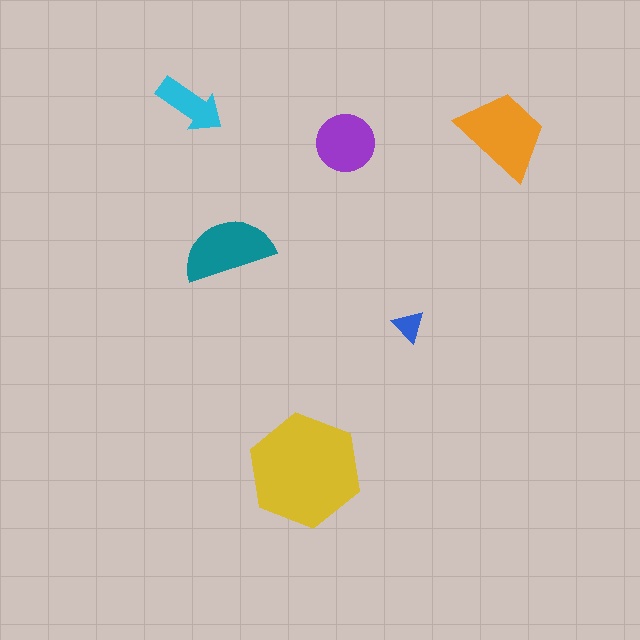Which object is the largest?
The yellow hexagon.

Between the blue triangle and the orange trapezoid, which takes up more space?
The orange trapezoid.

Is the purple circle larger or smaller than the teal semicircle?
Smaller.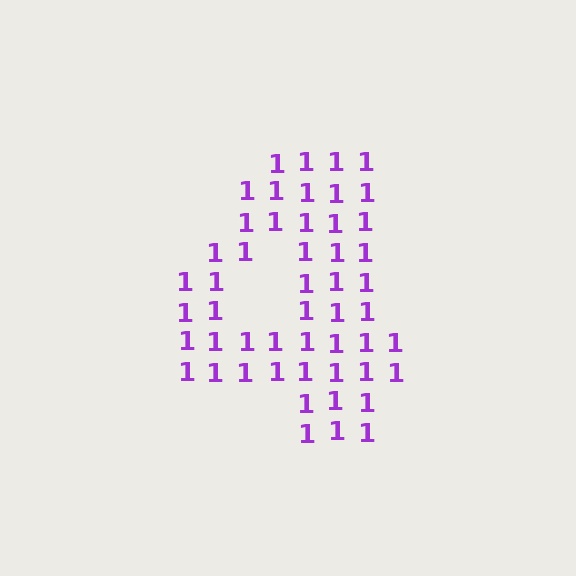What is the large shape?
The large shape is the digit 4.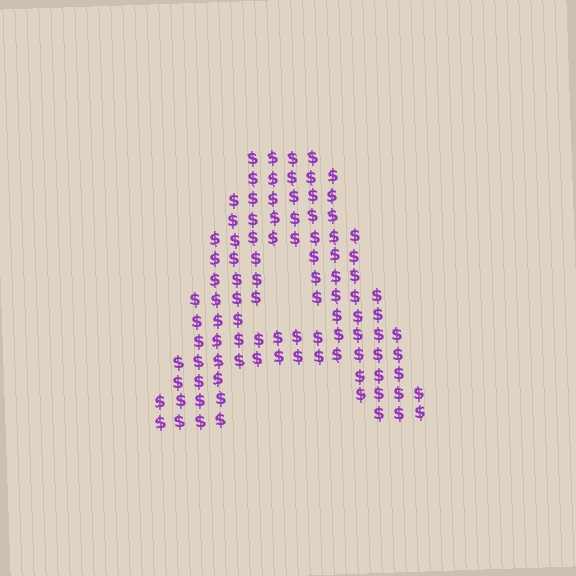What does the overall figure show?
The overall figure shows the letter A.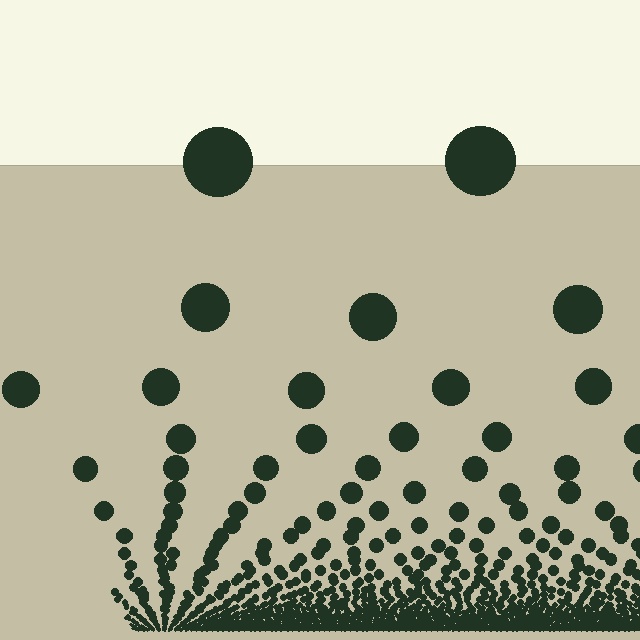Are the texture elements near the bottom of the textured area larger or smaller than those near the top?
Smaller. The gradient is inverted — elements near the bottom are smaller and denser.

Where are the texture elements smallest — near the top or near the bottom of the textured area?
Near the bottom.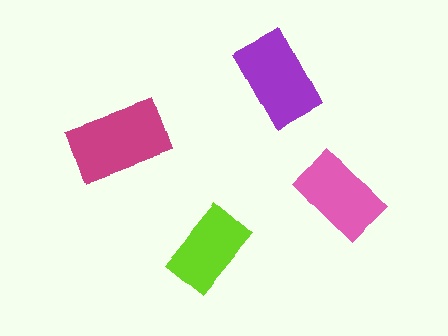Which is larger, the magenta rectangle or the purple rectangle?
The magenta one.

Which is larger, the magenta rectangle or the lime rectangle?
The magenta one.